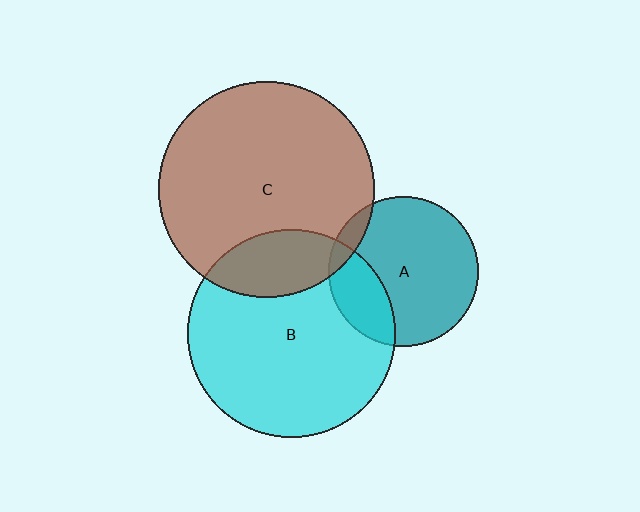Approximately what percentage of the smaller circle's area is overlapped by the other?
Approximately 10%.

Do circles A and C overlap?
Yes.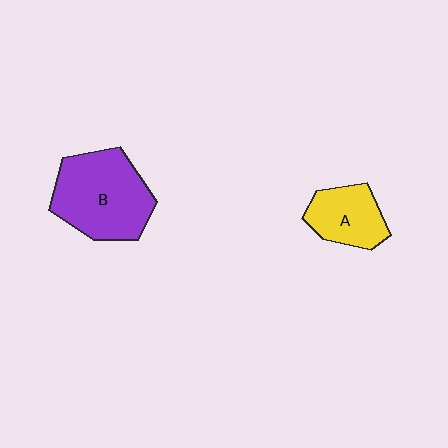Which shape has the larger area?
Shape B (purple).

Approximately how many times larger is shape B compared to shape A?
Approximately 1.8 times.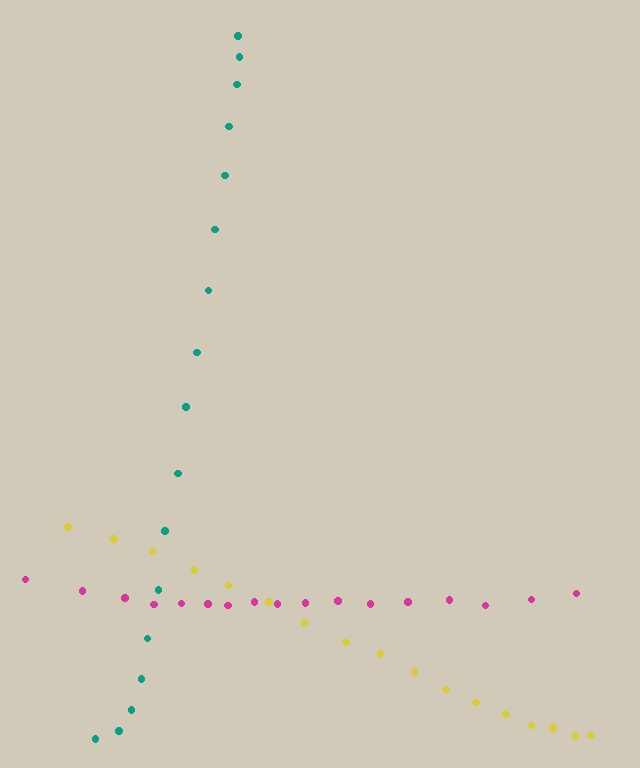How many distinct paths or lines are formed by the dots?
There are 3 distinct paths.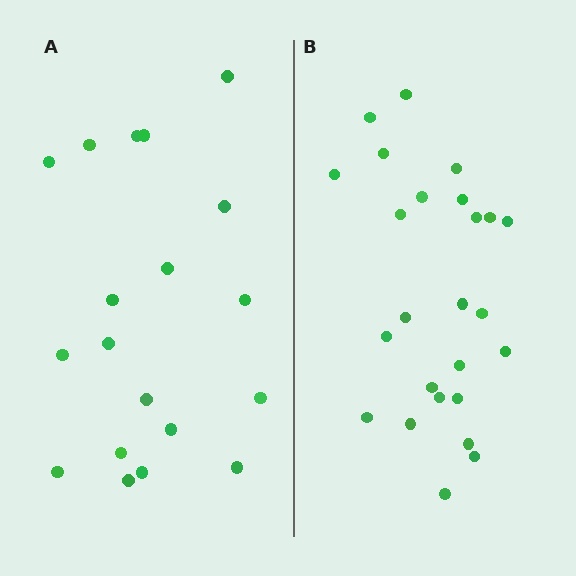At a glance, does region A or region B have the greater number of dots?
Region B (the right region) has more dots.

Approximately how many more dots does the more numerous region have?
Region B has about 6 more dots than region A.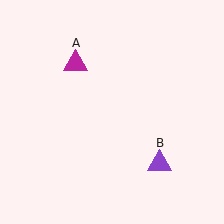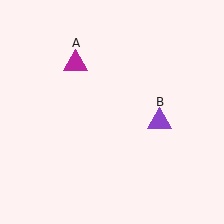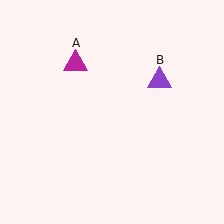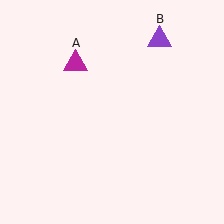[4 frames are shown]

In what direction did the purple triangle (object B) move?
The purple triangle (object B) moved up.